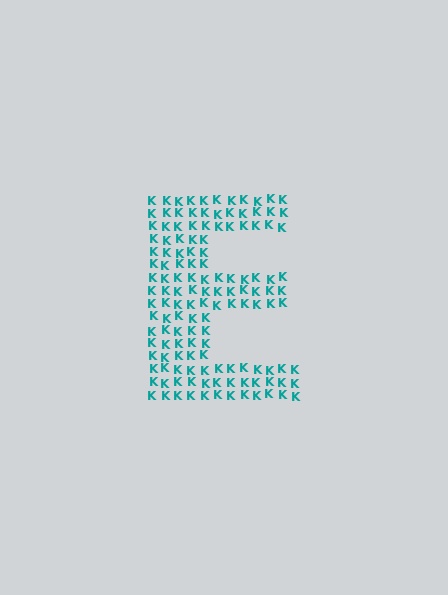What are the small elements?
The small elements are letter K's.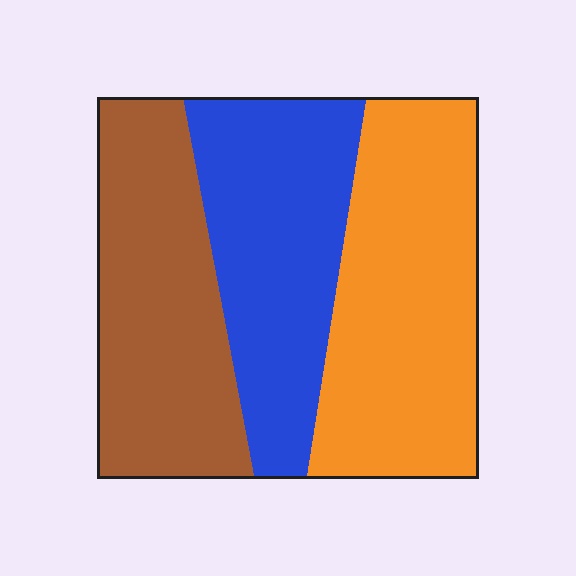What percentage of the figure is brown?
Brown takes up about one third (1/3) of the figure.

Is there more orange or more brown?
Orange.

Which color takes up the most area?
Orange, at roughly 35%.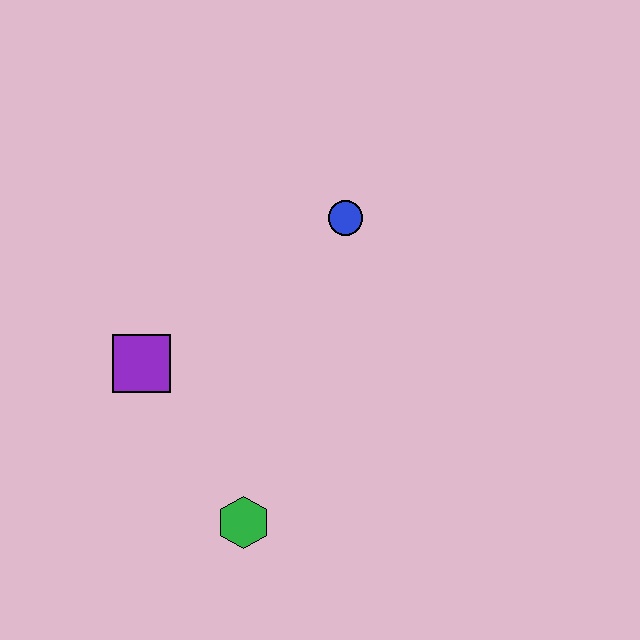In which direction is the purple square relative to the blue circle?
The purple square is to the left of the blue circle.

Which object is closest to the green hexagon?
The purple square is closest to the green hexagon.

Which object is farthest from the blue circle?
The green hexagon is farthest from the blue circle.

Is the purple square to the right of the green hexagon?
No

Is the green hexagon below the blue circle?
Yes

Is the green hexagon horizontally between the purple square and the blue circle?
Yes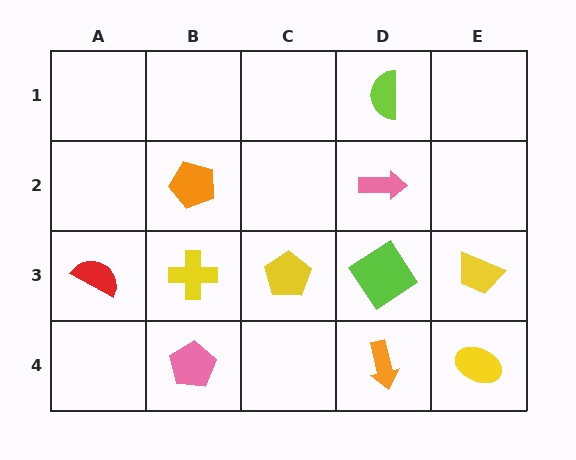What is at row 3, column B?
A yellow cross.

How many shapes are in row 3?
5 shapes.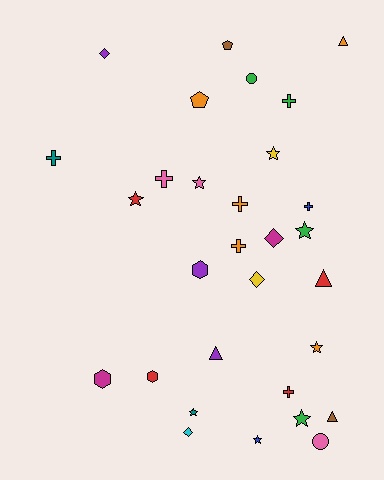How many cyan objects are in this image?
There is 1 cyan object.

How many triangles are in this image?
There are 4 triangles.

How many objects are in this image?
There are 30 objects.